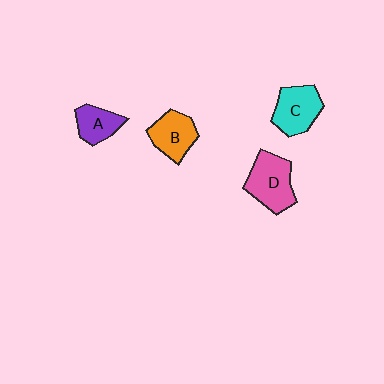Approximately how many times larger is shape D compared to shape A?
Approximately 1.6 times.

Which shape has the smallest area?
Shape A (purple).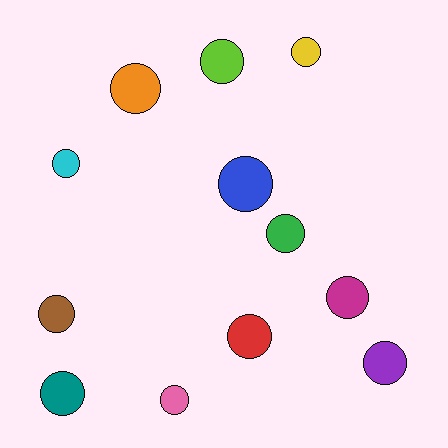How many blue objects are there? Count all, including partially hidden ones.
There is 1 blue object.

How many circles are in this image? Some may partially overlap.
There are 12 circles.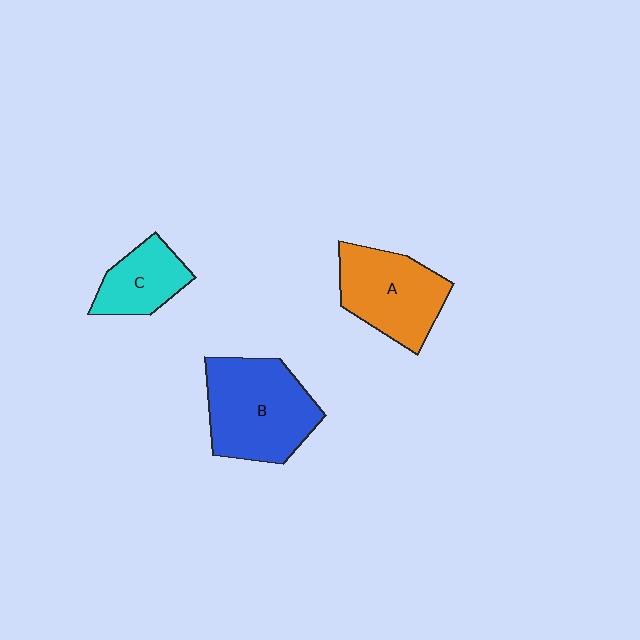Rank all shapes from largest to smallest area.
From largest to smallest: B (blue), A (orange), C (cyan).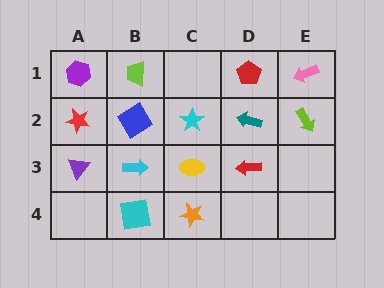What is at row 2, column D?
A teal arrow.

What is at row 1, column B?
A lime trapezoid.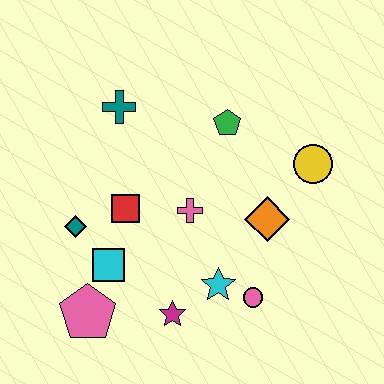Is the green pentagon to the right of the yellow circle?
No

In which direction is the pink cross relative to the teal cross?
The pink cross is below the teal cross.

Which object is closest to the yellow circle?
The orange diamond is closest to the yellow circle.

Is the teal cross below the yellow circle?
No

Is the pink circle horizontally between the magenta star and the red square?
No